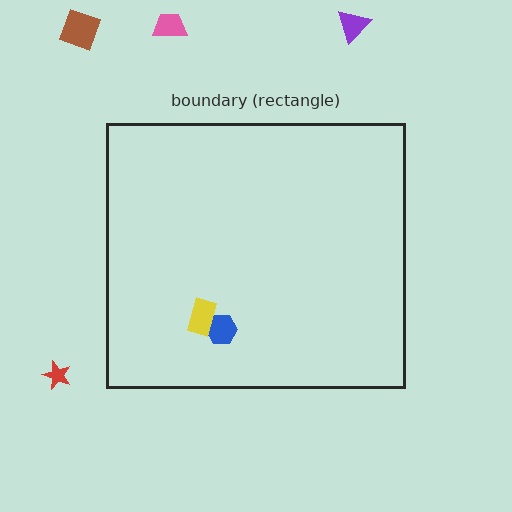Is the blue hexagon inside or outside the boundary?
Inside.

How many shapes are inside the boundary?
2 inside, 4 outside.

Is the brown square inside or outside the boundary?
Outside.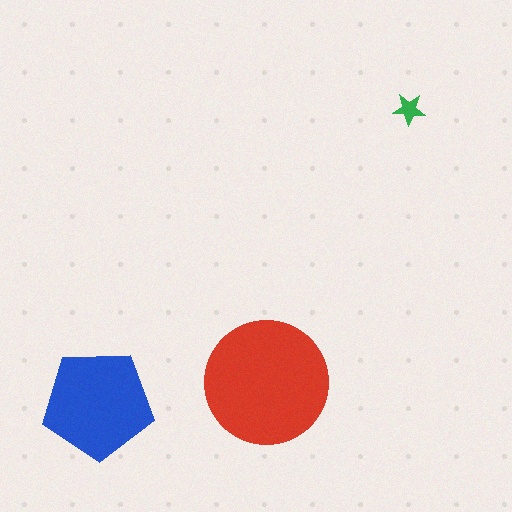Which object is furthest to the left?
The blue pentagon is leftmost.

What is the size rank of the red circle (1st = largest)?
1st.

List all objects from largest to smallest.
The red circle, the blue pentagon, the green star.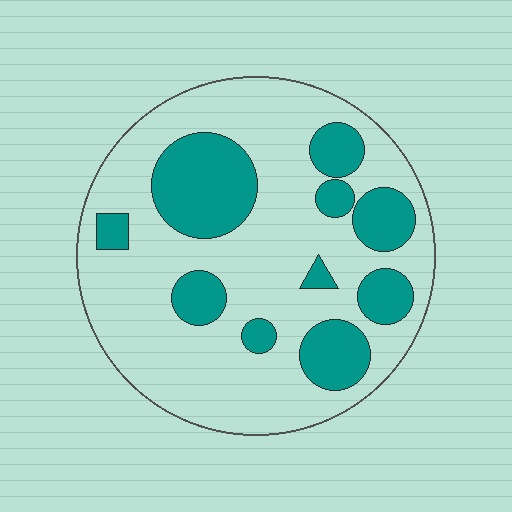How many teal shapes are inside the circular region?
10.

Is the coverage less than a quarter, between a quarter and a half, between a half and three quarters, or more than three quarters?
Between a quarter and a half.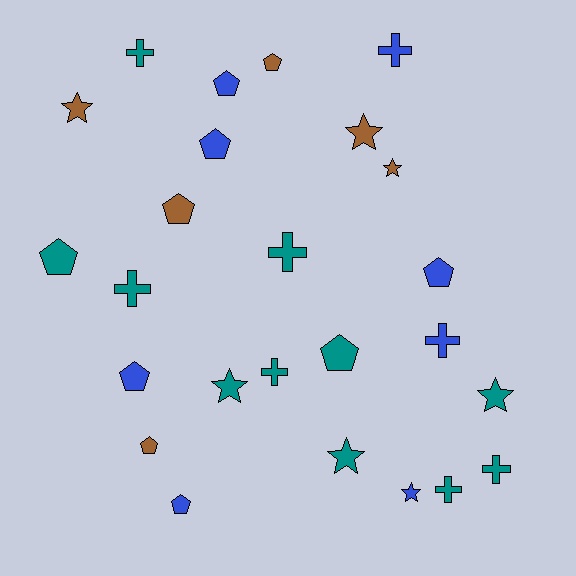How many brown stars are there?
There are 3 brown stars.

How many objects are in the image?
There are 25 objects.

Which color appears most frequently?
Teal, with 11 objects.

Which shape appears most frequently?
Pentagon, with 10 objects.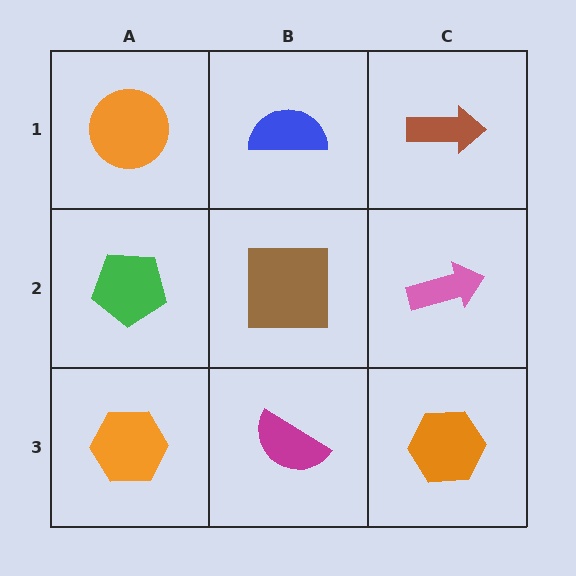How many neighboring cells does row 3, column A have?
2.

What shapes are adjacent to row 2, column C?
A brown arrow (row 1, column C), an orange hexagon (row 3, column C), a brown square (row 2, column B).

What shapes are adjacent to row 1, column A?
A green pentagon (row 2, column A), a blue semicircle (row 1, column B).